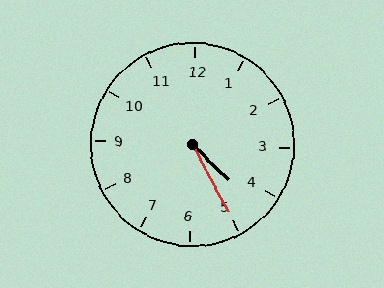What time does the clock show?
4:25.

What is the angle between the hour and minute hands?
Approximately 18 degrees.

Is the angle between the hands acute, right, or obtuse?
It is acute.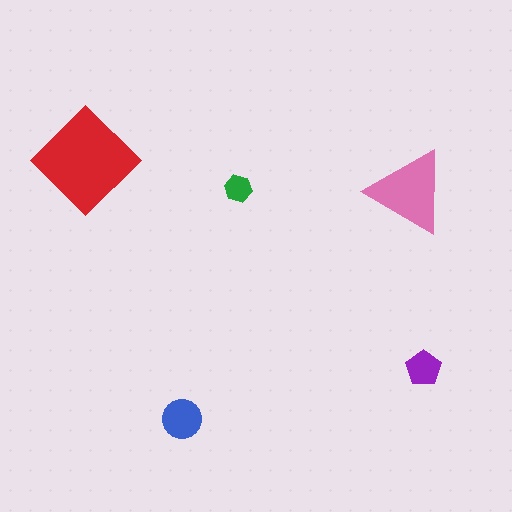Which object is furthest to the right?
The purple pentagon is rightmost.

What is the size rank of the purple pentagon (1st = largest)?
4th.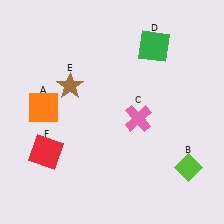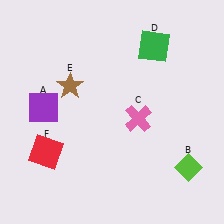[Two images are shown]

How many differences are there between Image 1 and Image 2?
There is 1 difference between the two images.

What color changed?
The square (A) changed from orange in Image 1 to purple in Image 2.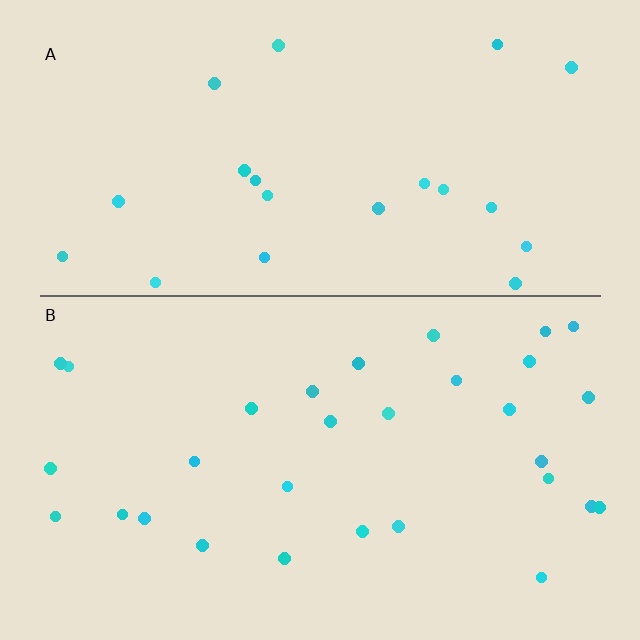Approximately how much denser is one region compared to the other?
Approximately 1.4× — region B over region A.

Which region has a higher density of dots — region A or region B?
B (the bottom).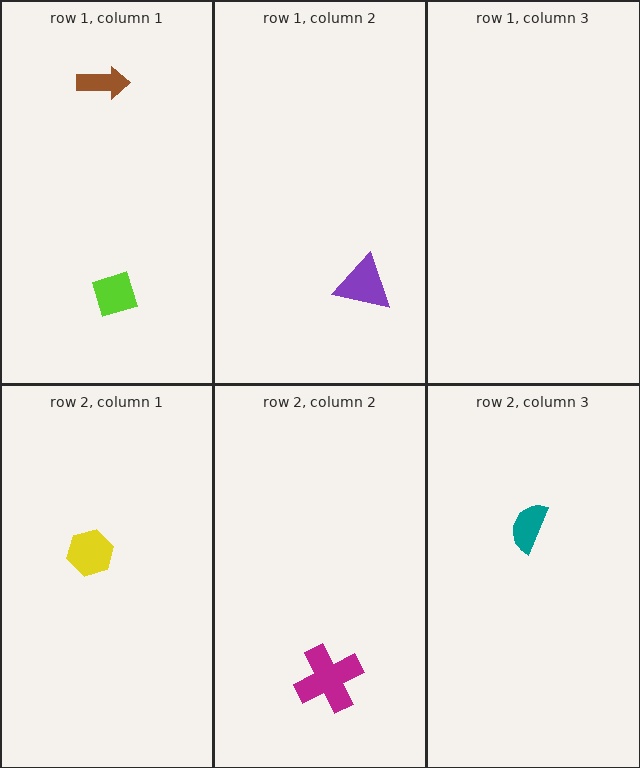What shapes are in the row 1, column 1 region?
The lime diamond, the brown arrow.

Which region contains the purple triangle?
The row 1, column 2 region.